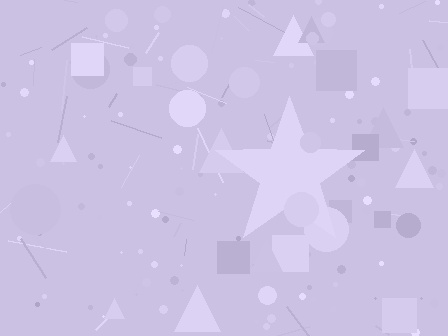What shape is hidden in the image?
A star is hidden in the image.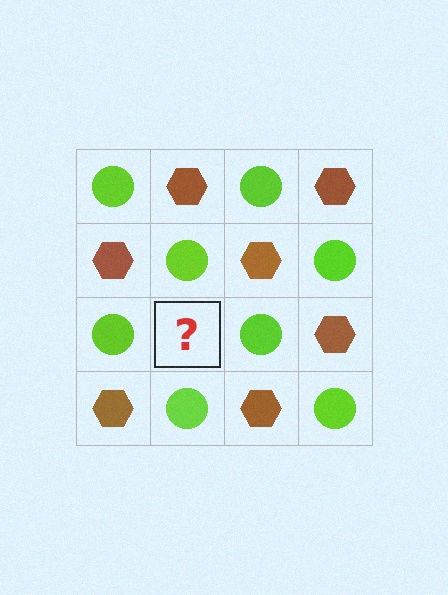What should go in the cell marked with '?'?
The missing cell should contain a brown hexagon.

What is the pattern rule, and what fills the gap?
The rule is that it alternates lime circle and brown hexagon in a checkerboard pattern. The gap should be filled with a brown hexagon.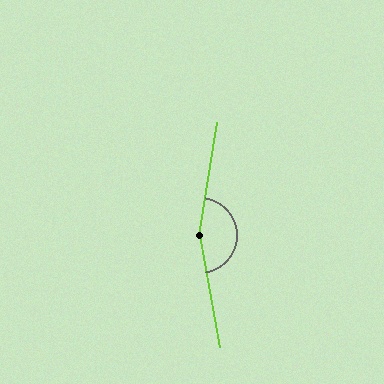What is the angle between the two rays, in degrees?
Approximately 161 degrees.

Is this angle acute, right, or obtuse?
It is obtuse.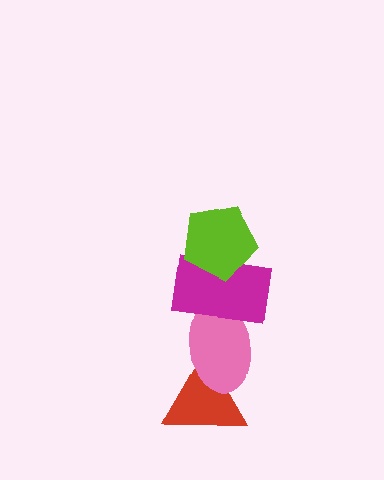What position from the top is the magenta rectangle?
The magenta rectangle is 2nd from the top.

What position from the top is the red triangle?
The red triangle is 4th from the top.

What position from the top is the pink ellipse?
The pink ellipse is 3rd from the top.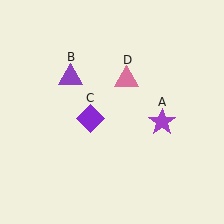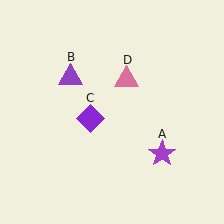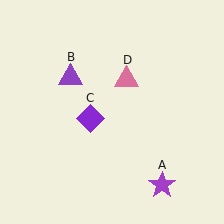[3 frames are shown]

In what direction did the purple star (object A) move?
The purple star (object A) moved down.